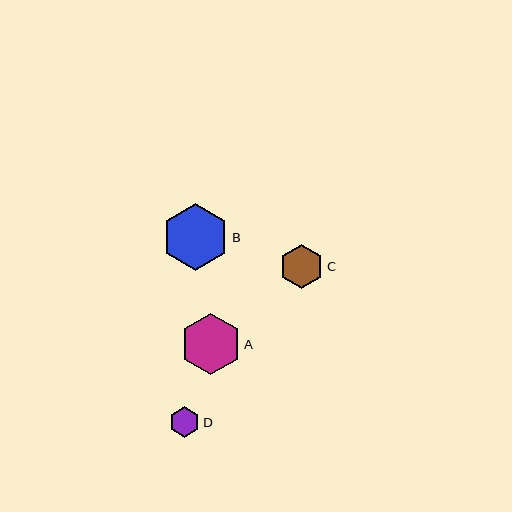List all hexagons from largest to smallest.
From largest to smallest: B, A, C, D.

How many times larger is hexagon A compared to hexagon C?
Hexagon A is approximately 1.4 times the size of hexagon C.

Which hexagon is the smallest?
Hexagon D is the smallest with a size of approximately 31 pixels.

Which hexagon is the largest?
Hexagon B is the largest with a size of approximately 67 pixels.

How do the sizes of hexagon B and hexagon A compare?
Hexagon B and hexagon A are approximately the same size.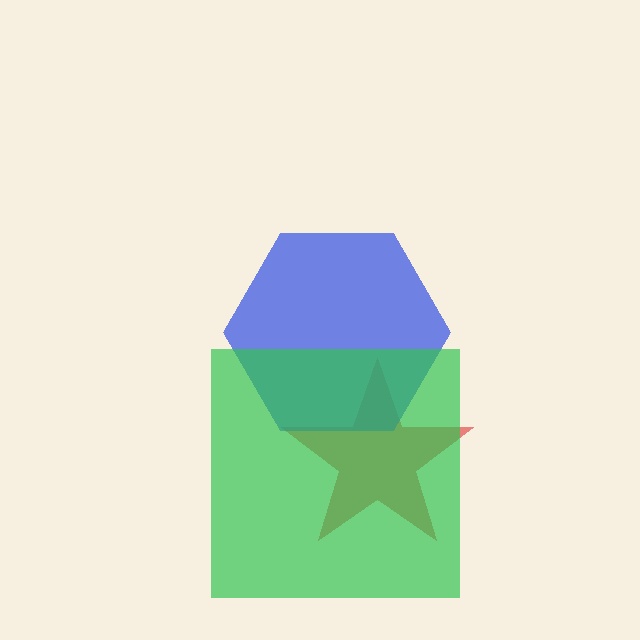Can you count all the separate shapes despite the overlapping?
Yes, there are 3 separate shapes.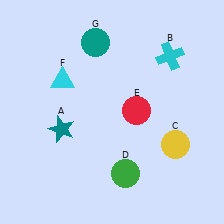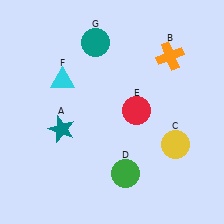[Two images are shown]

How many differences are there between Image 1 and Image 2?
There is 1 difference between the two images.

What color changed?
The cross (B) changed from cyan in Image 1 to orange in Image 2.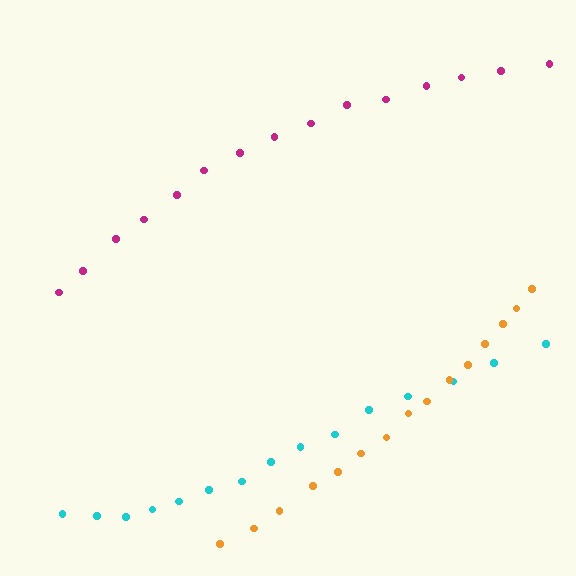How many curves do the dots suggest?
There are 3 distinct paths.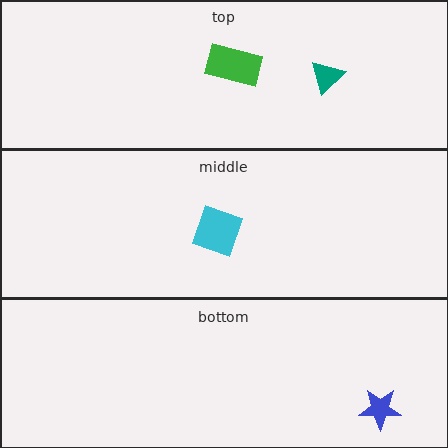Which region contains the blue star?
The bottom region.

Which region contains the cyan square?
The middle region.